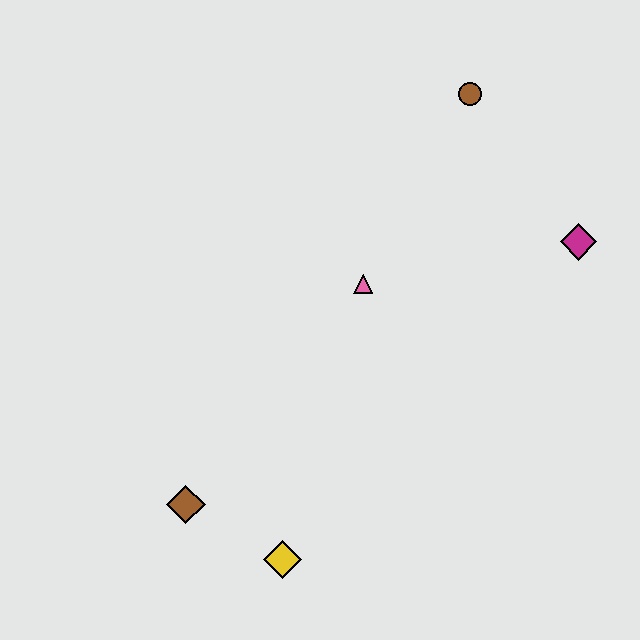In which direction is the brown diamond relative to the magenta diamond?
The brown diamond is to the left of the magenta diamond.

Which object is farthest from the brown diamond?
The brown circle is farthest from the brown diamond.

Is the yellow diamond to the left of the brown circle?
Yes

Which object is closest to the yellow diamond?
The brown diamond is closest to the yellow diamond.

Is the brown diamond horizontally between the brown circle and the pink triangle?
No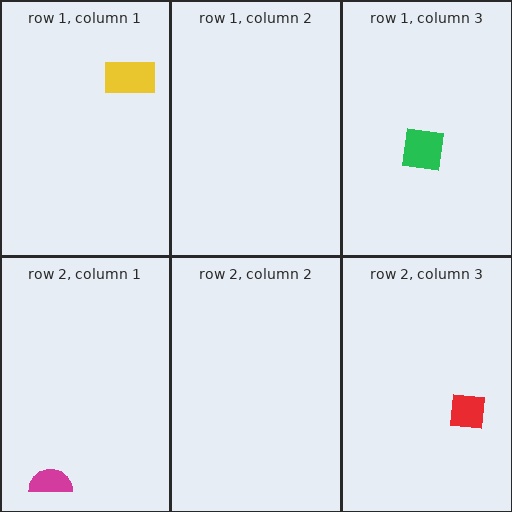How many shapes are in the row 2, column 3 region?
1.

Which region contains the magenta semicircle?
The row 2, column 1 region.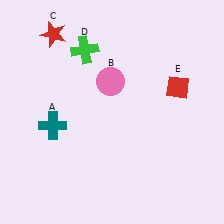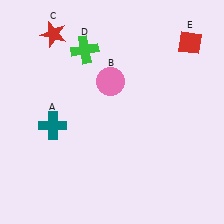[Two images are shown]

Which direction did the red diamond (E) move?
The red diamond (E) moved up.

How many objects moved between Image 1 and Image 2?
1 object moved between the two images.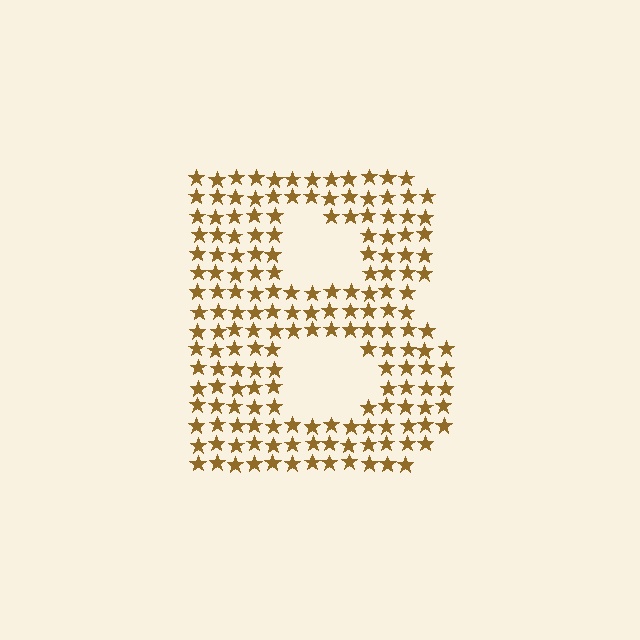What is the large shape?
The large shape is the letter B.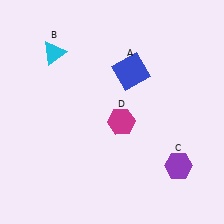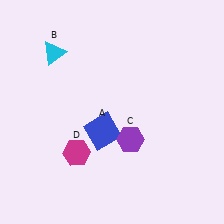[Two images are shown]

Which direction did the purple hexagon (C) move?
The purple hexagon (C) moved left.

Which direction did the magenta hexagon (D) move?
The magenta hexagon (D) moved left.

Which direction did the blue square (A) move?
The blue square (A) moved down.